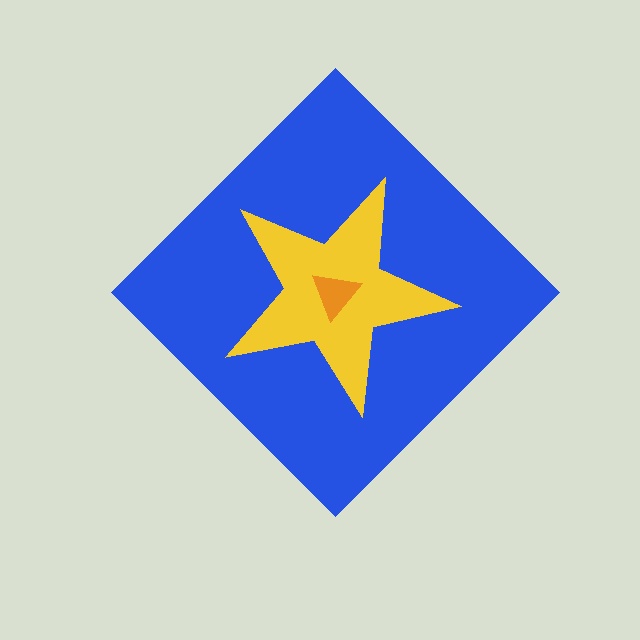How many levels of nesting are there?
3.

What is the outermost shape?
The blue diamond.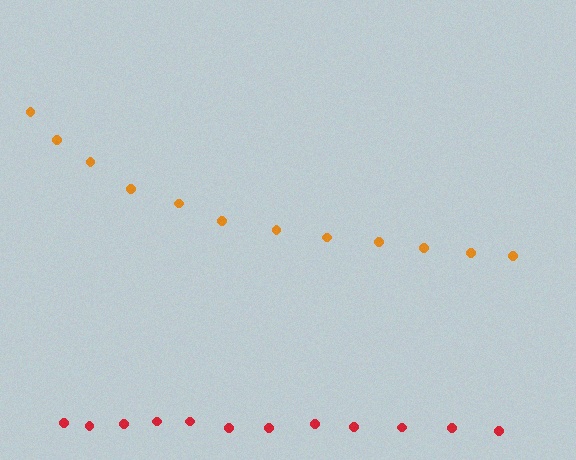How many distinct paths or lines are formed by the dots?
There are 2 distinct paths.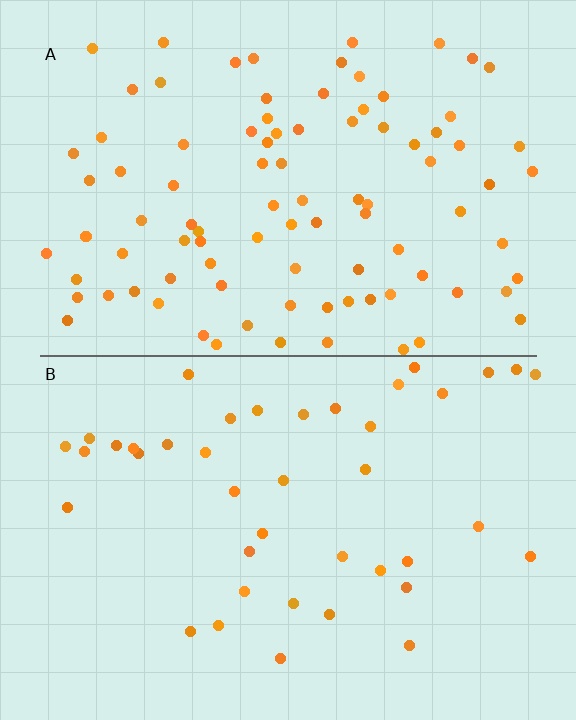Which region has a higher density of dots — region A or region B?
A (the top).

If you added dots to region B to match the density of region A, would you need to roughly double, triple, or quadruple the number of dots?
Approximately double.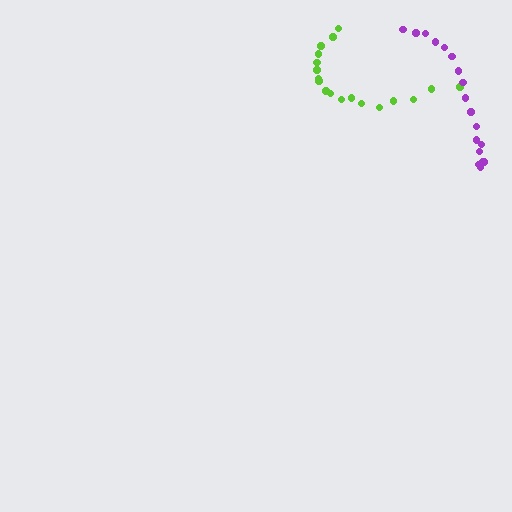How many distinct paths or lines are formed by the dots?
There are 2 distinct paths.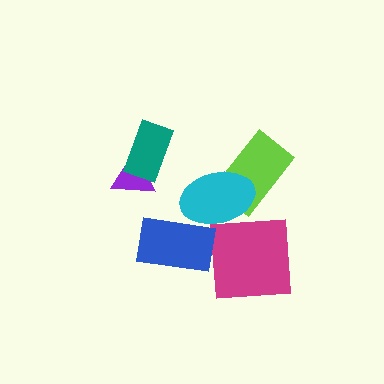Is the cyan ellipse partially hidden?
Yes, it is partially covered by another shape.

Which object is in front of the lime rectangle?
The cyan ellipse is in front of the lime rectangle.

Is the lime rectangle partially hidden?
Yes, it is partially covered by another shape.